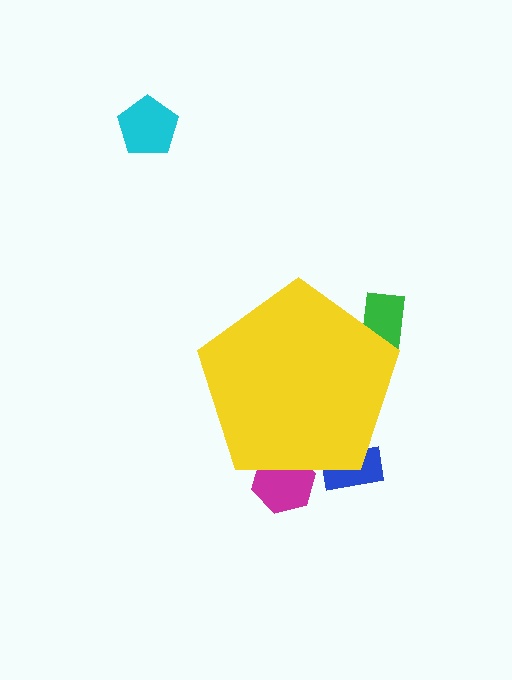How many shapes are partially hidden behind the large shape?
3 shapes are partially hidden.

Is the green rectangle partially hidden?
Yes, the green rectangle is partially hidden behind the yellow pentagon.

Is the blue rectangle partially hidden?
Yes, the blue rectangle is partially hidden behind the yellow pentagon.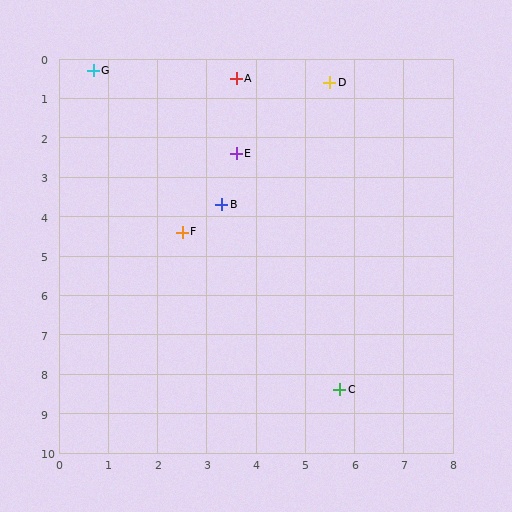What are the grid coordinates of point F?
Point F is at approximately (2.5, 4.4).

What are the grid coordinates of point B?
Point B is at approximately (3.3, 3.7).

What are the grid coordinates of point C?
Point C is at approximately (5.7, 8.4).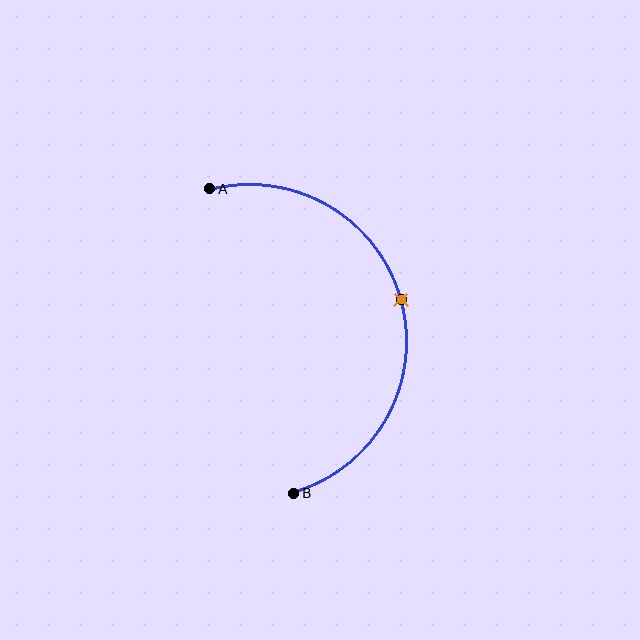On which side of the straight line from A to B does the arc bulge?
The arc bulges to the right of the straight line connecting A and B.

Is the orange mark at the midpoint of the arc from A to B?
Yes. The orange mark lies on the arc at equal arc-length from both A and B — it is the arc midpoint.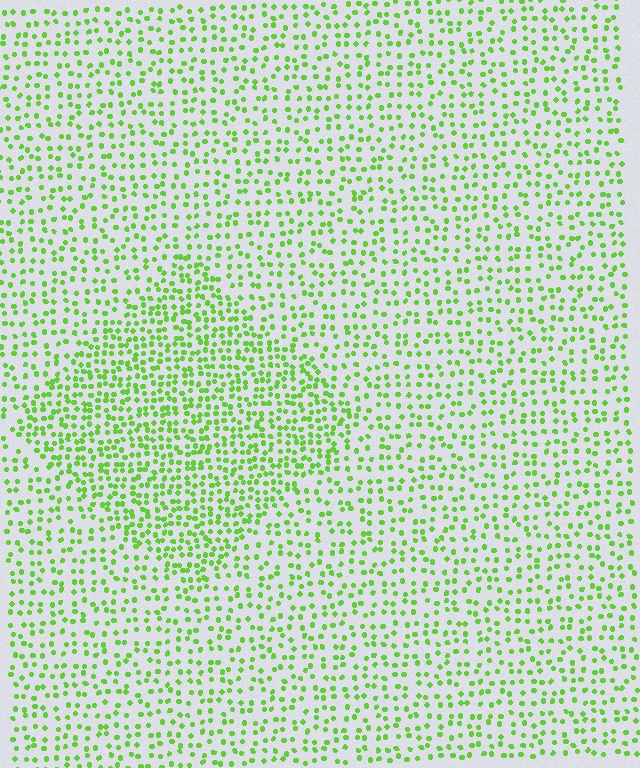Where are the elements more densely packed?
The elements are more densely packed inside the diamond boundary.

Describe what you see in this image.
The image contains small lime elements arranged at two different densities. A diamond-shaped region is visible where the elements are more densely packed than the surrounding area.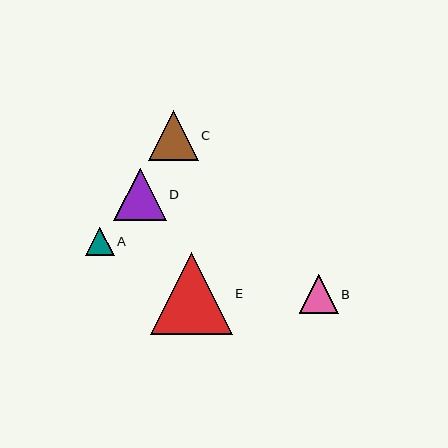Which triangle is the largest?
Triangle E is the largest with a size of approximately 82 pixels.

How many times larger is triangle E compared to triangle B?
Triangle E is approximately 2.1 times the size of triangle B.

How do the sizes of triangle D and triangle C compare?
Triangle D and triangle C are approximately the same size.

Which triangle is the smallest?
Triangle A is the smallest with a size of approximately 29 pixels.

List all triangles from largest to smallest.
From largest to smallest: E, D, C, B, A.